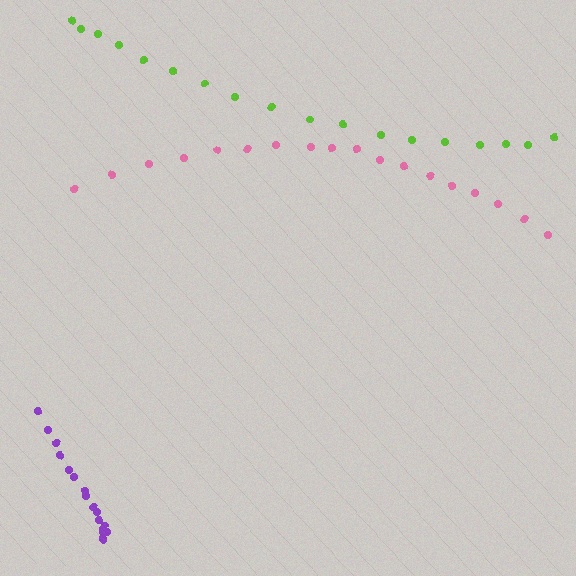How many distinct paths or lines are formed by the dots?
There are 3 distinct paths.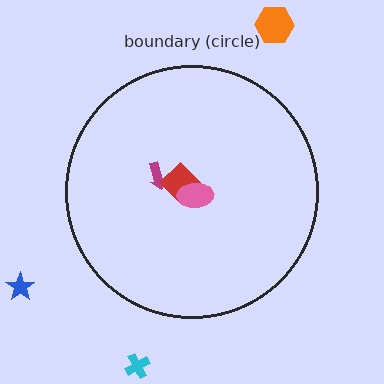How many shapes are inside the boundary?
3 inside, 3 outside.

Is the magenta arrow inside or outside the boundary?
Inside.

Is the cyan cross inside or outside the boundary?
Outside.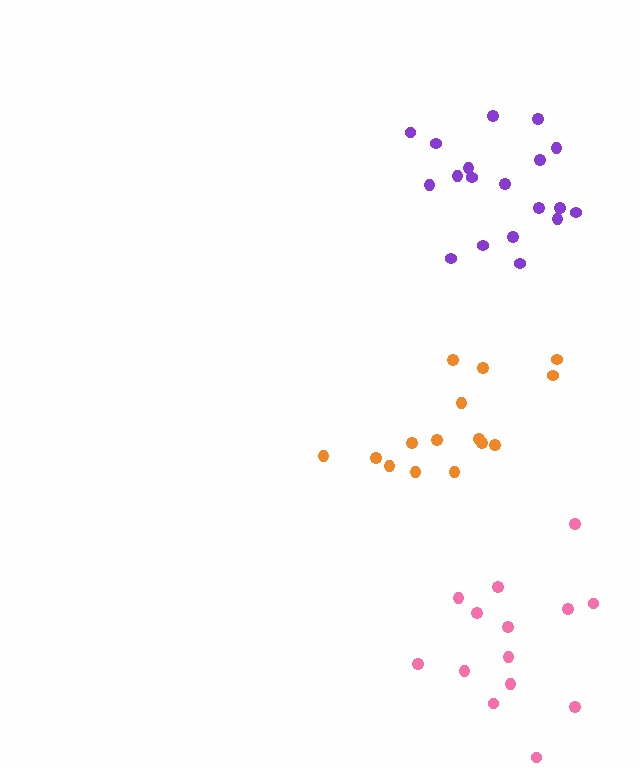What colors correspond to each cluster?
The clusters are colored: orange, pink, purple.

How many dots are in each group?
Group 1: 15 dots, Group 2: 14 dots, Group 3: 19 dots (48 total).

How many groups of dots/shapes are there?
There are 3 groups.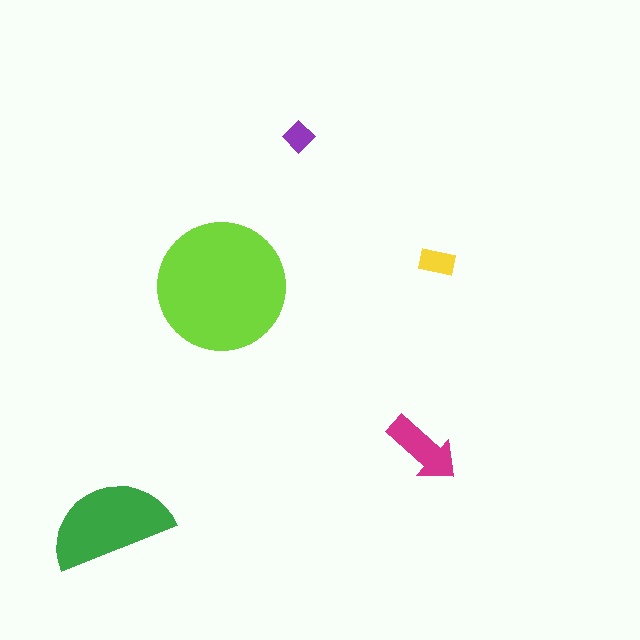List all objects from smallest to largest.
The purple diamond, the yellow rectangle, the magenta arrow, the green semicircle, the lime circle.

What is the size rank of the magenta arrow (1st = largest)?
3rd.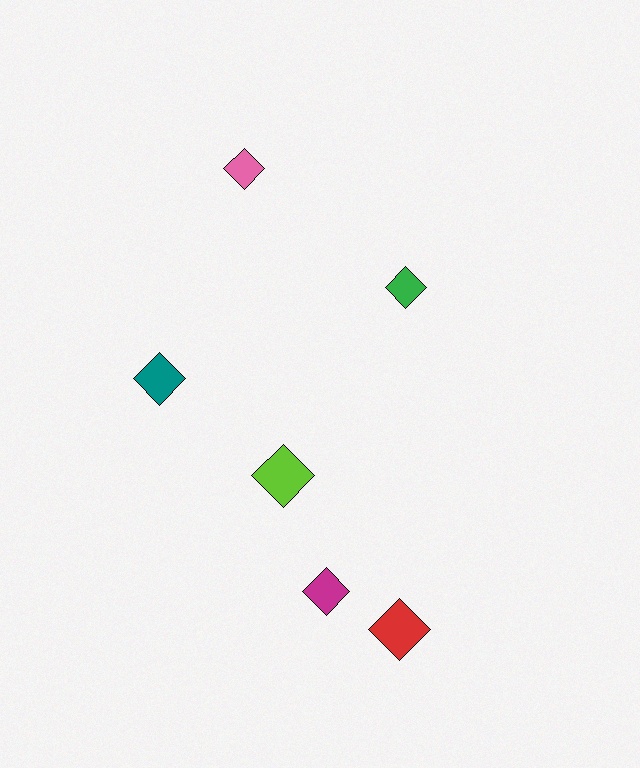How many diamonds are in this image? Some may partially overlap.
There are 6 diamonds.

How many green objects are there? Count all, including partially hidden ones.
There is 1 green object.